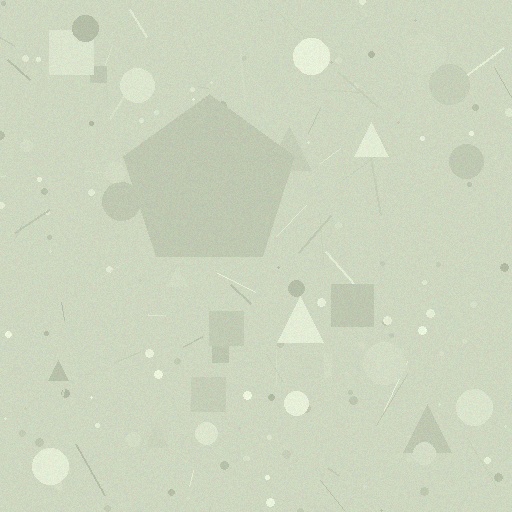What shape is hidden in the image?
A pentagon is hidden in the image.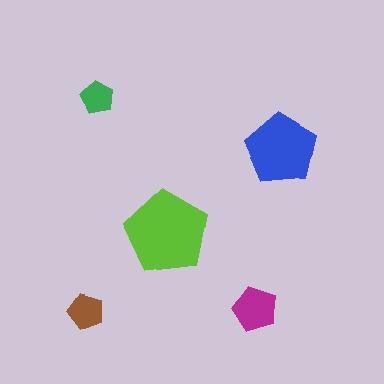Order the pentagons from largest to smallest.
the lime one, the blue one, the magenta one, the brown one, the green one.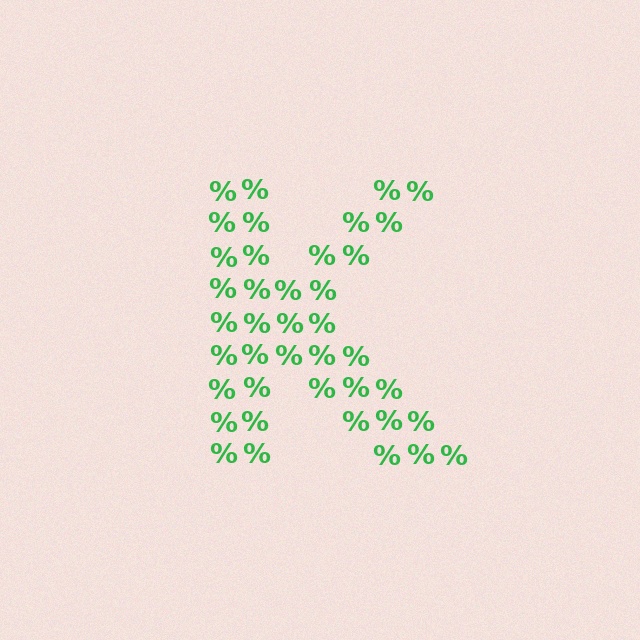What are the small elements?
The small elements are percent signs.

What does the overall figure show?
The overall figure shows the letter K.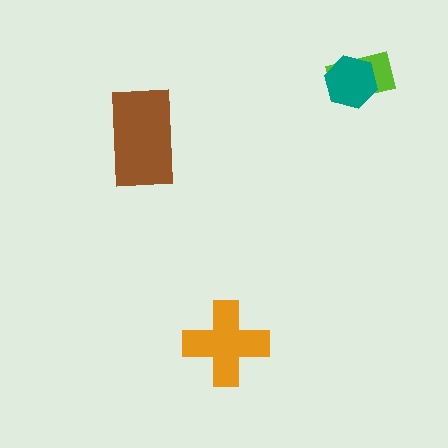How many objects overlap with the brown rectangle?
0 objects overlap with the brown rectangle.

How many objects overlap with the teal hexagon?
1 object overlaps with the teal hexagon.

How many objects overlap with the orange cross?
0 objects overlap with the orange cross.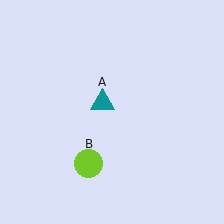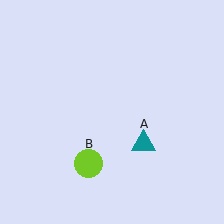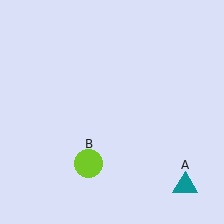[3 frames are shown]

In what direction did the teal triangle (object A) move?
The teal triangle (object A) moved down and to the right.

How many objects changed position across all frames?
1 object changed position: teal triangle (object A).